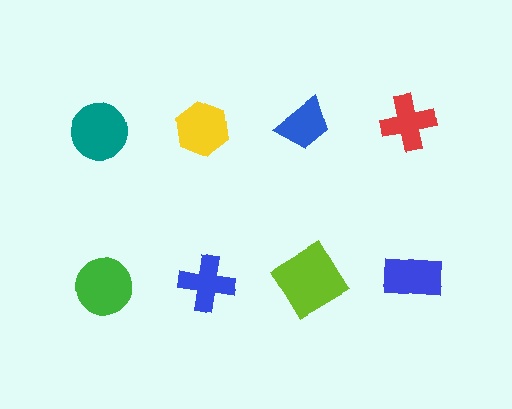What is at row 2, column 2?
A blue cross.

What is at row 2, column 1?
A green circle.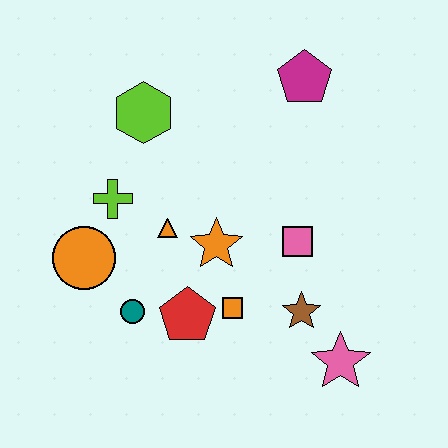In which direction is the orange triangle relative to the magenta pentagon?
The orange triangle is below the magenta pentagon.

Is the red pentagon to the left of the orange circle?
No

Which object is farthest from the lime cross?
The pink star is farthest from the lime cross.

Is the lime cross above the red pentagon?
Yes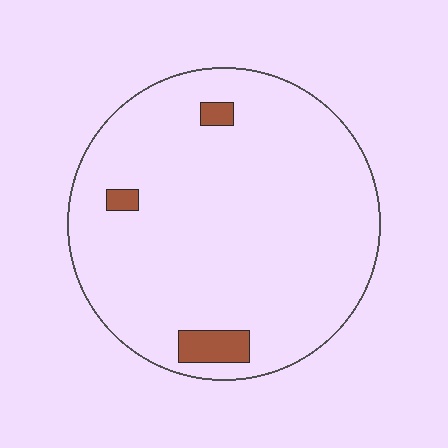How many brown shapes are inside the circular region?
3.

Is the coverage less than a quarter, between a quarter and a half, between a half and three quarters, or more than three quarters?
Less than a quarter.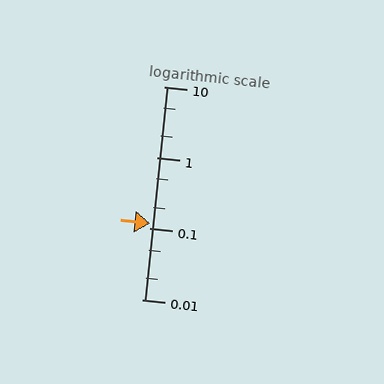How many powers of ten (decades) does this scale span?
The scale spans 3 decades, from 0.01 to 10.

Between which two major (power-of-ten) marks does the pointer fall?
The pointer is between 0.1 and 1.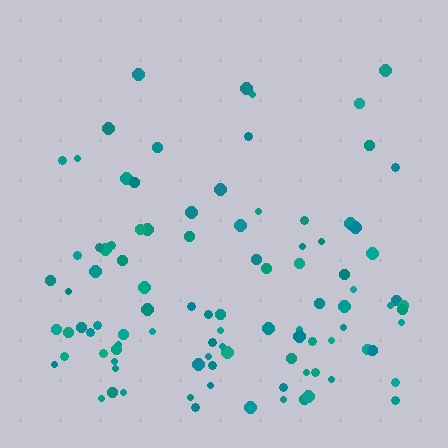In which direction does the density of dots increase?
From top to bottom, with the bottom side densest.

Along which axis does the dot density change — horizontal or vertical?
Vertical.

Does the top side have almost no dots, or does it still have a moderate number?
Still a moderate number, just noticeably fewer than the bottom.